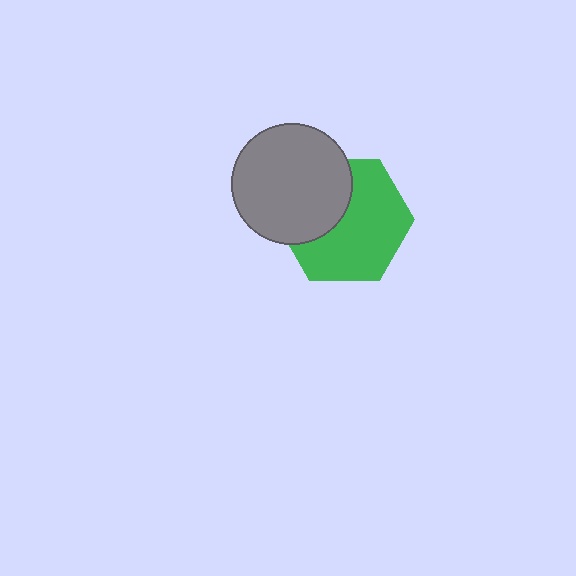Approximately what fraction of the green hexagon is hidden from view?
Roughly 36% of the green hexagon is hidden behind the gray circle.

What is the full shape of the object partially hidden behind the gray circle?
The partially hidden object is a green hexagon.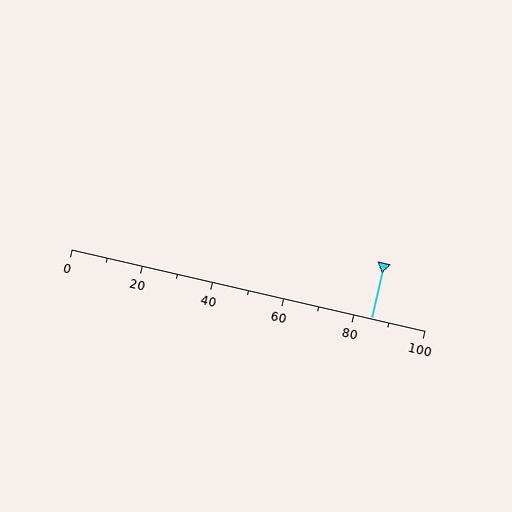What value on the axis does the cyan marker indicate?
The marker indicates approximately 85.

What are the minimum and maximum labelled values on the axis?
The axis runs from 0 to 100.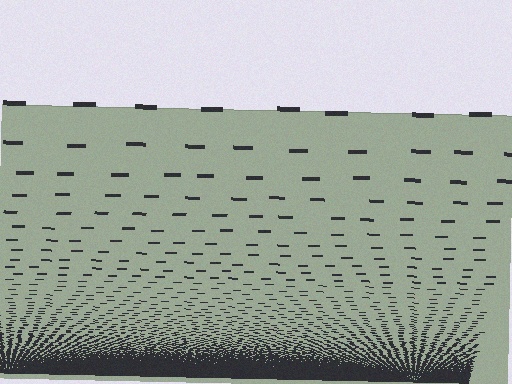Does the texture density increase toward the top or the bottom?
Density increases toward the bottom.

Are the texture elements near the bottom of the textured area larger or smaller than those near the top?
Smaller. The gradient is inverted — elements near the bottom are smaller and denser.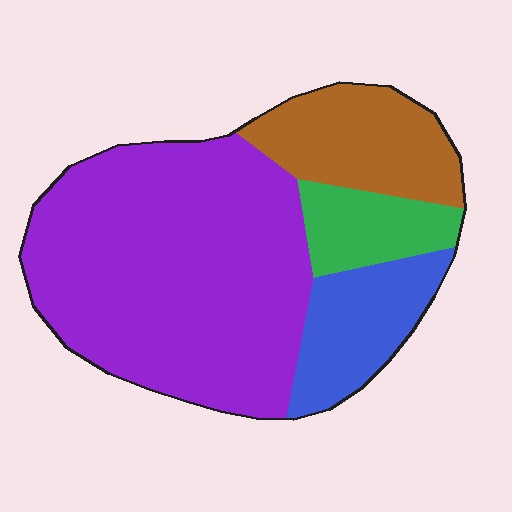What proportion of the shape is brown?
Brown takes up less than a quarter of the shape.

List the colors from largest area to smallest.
From largest to smallest: purple, brown, blue, green.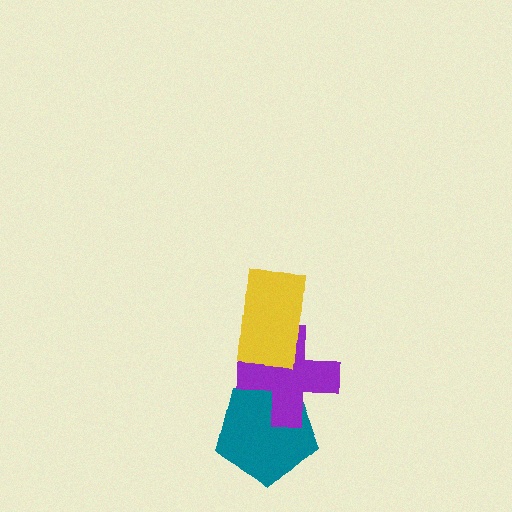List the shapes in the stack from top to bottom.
From top to bottom: the yellow rectangle, the purple cross, the teal pentagon.